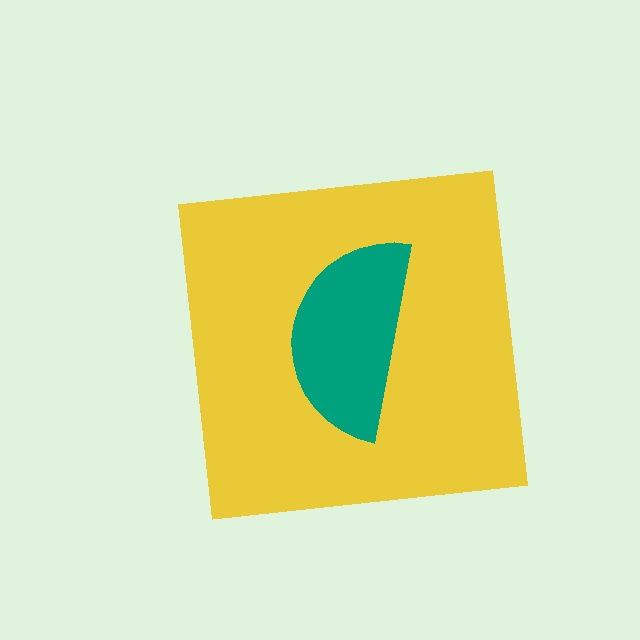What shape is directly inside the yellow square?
The teal semicircle.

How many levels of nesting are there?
2.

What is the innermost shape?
The teal semicircle.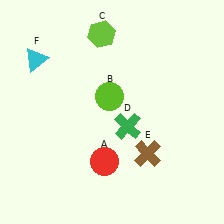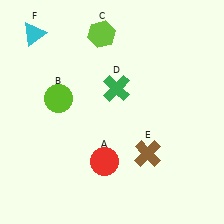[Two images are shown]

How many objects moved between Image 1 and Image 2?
3 objects moved between the two images.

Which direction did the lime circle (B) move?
The lime circle (B) moved left.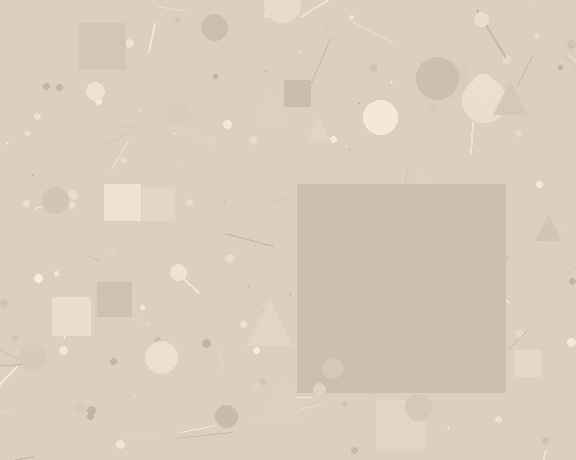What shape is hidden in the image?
A square is hidden in the image.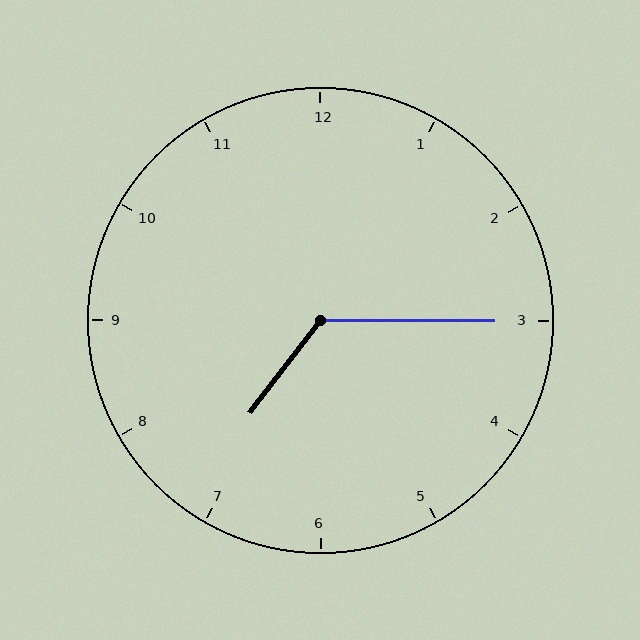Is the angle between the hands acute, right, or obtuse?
It is obtuse.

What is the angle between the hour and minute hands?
Approximately 128 degrees.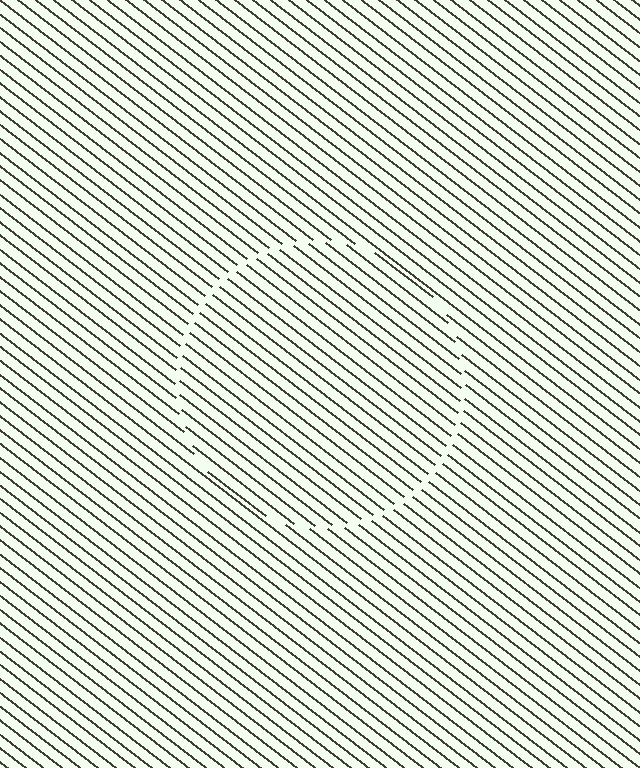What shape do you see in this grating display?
An illusory circle. The interior of the shape contains the same grating, shifted by half a period — the contour is defined by the phase discontinuity where line-ends from the inner and outer gratings abut.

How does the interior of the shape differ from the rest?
The interior of the shape contains the same grating, shifted by half a period — the contour is defined by the phase discontinuity where line-ends from the inner and outer gratings abut.